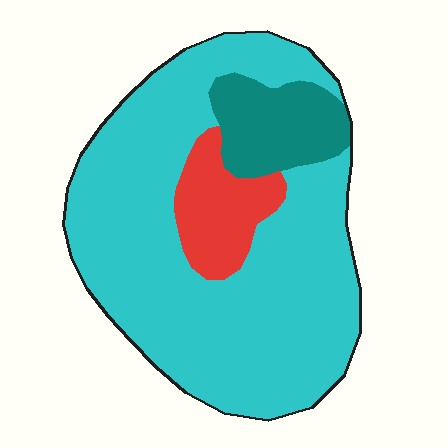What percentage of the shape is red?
Red covers roughly 10% of the shape.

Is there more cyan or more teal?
Cyan.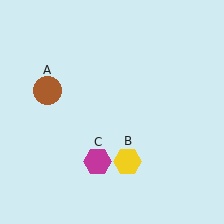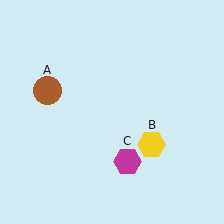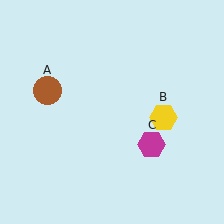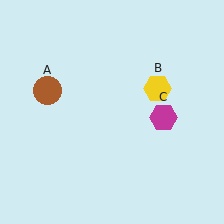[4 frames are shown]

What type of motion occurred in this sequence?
The yellow hexagon (object B), magenta hexagon (object C) rotated counterclockwise around the center of the scene.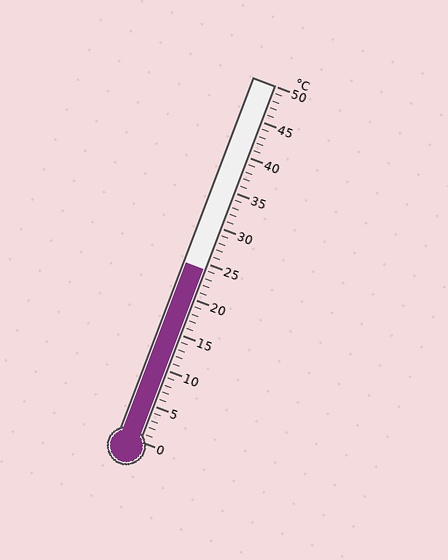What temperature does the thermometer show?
The thermometer shows approximately 24°C.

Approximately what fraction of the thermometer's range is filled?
The thermometer is filled to approximately 50% of its range.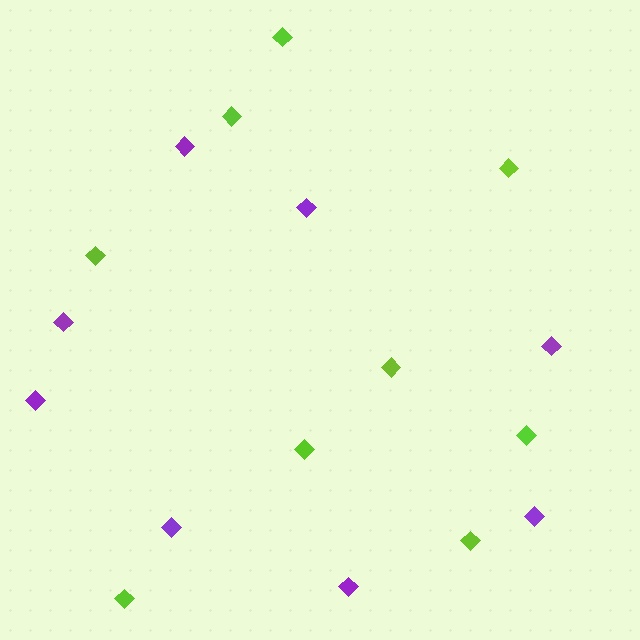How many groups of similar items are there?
There are 2 groups: one group of purple diamonds (8) and one group of lime diamonds (9).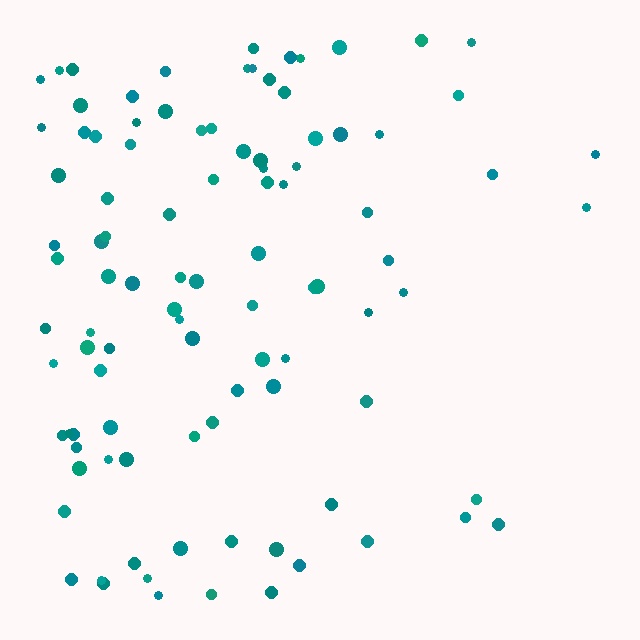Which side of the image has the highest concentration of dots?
The left.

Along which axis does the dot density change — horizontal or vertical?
Horizontal.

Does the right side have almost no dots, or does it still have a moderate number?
Still a moderate number, just noticeably fewer than the left.